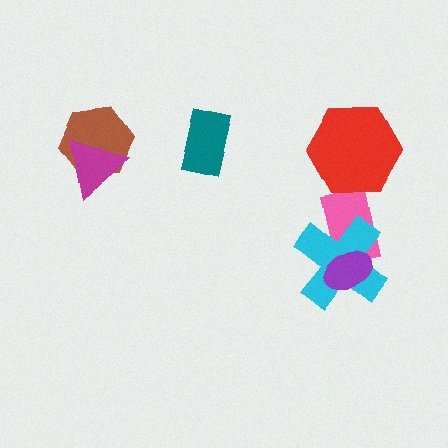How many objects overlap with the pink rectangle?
2 objects overlap with the pink rectangle.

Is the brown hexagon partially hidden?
Yes, it is partially covered by another shape.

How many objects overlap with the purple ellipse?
2 objects overlap with the purple ellipse.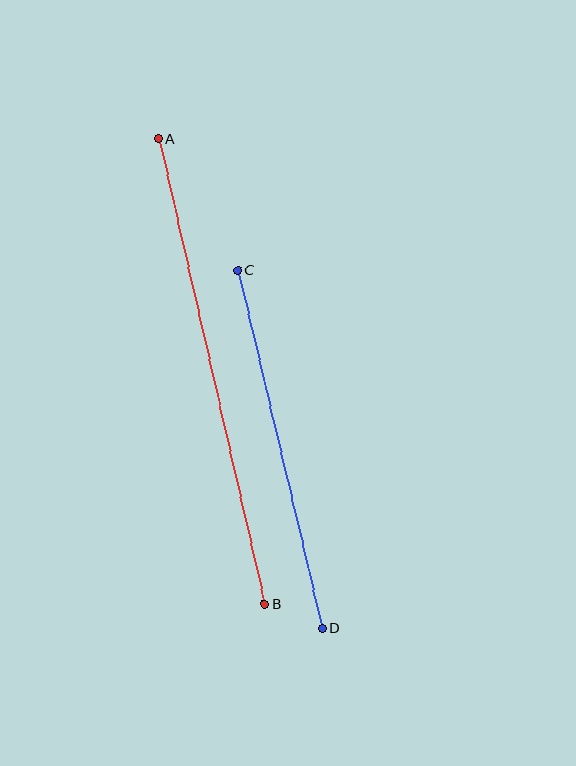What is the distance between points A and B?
The distance is approximately 477 pixels.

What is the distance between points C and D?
The distance is approximately 367 pixels.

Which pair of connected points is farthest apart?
Points A and B are farthest apart.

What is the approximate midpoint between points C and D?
The midpoint is at approximately (280, 449) pixels.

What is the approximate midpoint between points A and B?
The midpoint is at approximately (212, 371) pixels.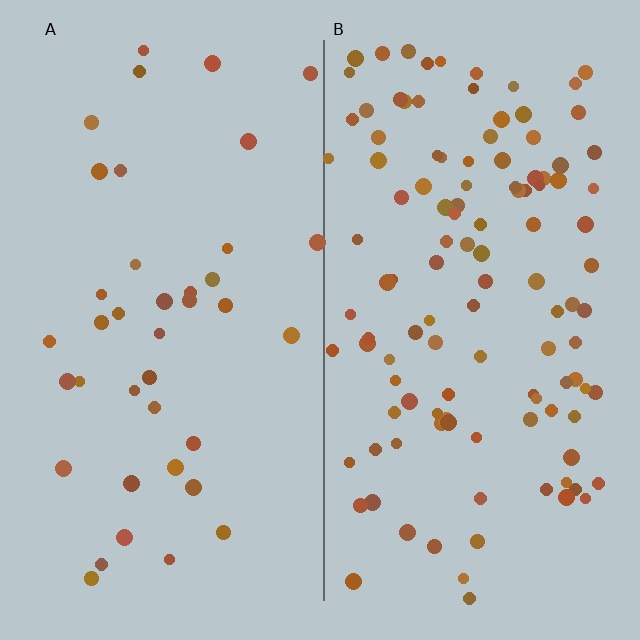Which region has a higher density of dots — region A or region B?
B (the right).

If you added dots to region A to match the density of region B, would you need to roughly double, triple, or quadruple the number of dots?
Approximately triple.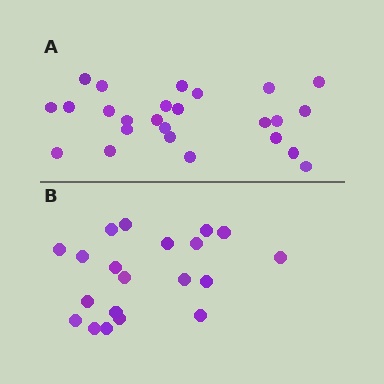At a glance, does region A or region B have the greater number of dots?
Region A (the top region) has more dots.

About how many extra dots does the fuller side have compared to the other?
Region A has about 5 more dots than region B.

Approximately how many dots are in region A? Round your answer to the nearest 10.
About 20 dots. (The exact count is 25, which rounds to 20.)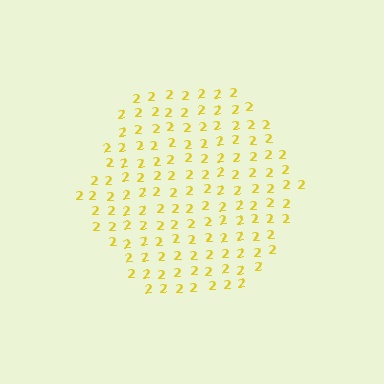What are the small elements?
The small elements are digit 2's.